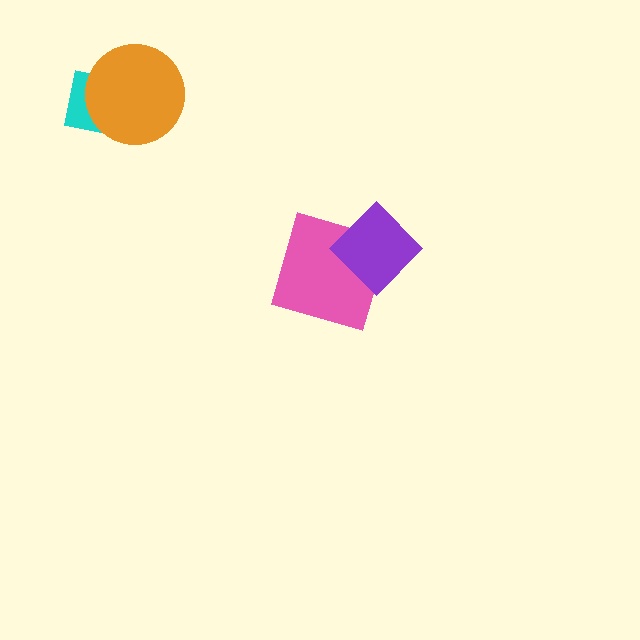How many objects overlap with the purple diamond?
1 object overlaps with the purple diamond.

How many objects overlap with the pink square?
1 object overlaps with the pink square.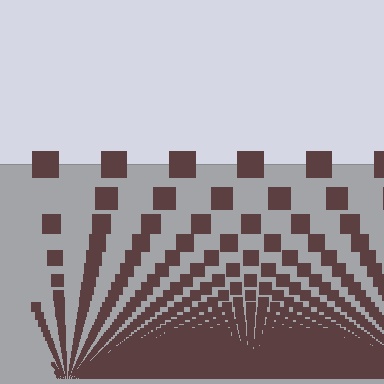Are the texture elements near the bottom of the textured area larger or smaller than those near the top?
Smaller. The gradient is inverted — elements near the bottom are smaller and denser.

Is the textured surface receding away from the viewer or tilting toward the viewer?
The surface appears to tilt toward the viewer. Texture elements get larger and sparser toward the top.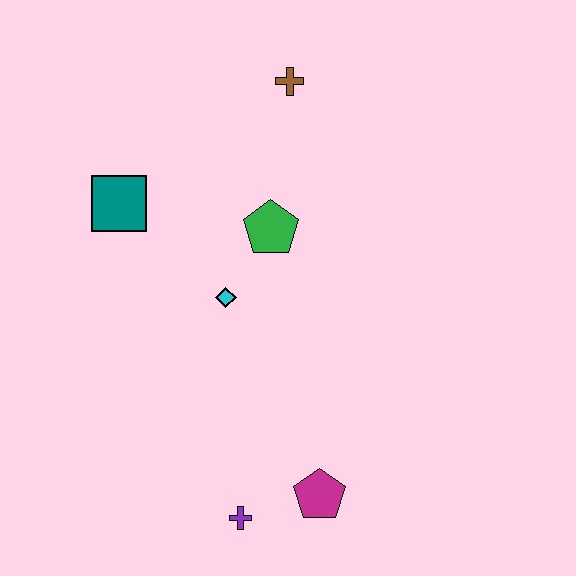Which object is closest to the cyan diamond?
The green pentagon is closest to the cyan diamond.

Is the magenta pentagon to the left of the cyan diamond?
No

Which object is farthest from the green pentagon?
The purple cross is farthest from the green pentagon.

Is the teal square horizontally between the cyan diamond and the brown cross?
No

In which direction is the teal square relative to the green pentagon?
The teal square is to the left of the green pentagon.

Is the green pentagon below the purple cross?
No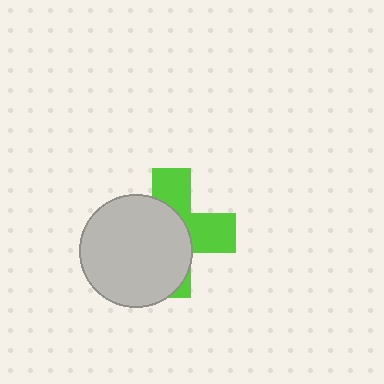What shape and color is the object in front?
The object in front is a light gray circle.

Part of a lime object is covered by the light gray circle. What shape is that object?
It is a cross.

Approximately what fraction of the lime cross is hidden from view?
Roughly 58% of the lime cross is hidden behind the light gray circle.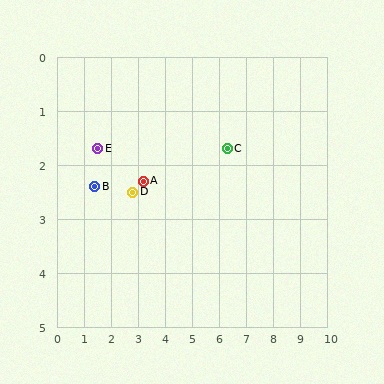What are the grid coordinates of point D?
Point D is at approximately (2.8, 2.5).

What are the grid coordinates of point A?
Point A is at approximately (3.2, 2.3).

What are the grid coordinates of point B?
Point B is at approximately (1.4, 2.4).